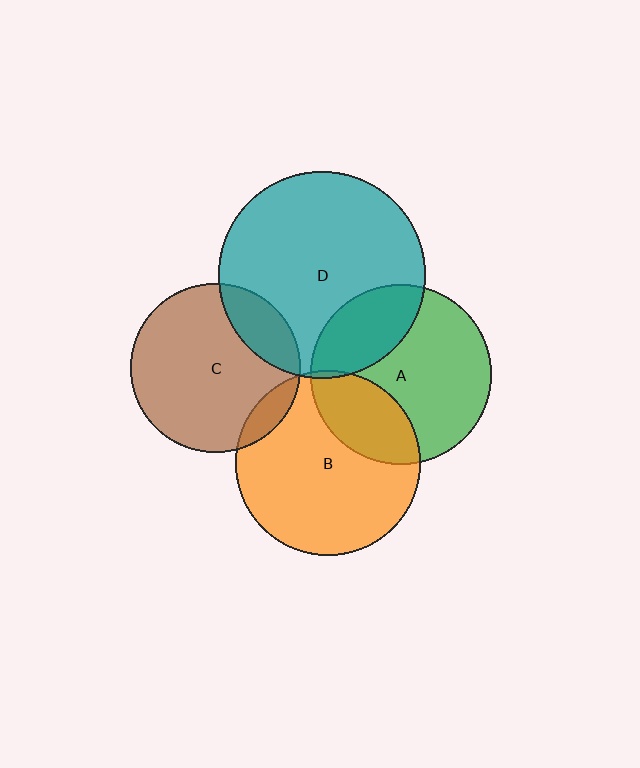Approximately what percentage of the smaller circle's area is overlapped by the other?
Approximately 5%.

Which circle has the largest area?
Circle D (teal).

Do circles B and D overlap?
Yes.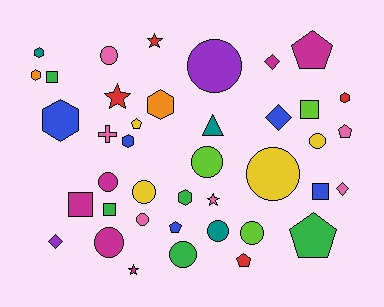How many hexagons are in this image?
There are 7 hexagons.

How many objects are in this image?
There are 40 objects.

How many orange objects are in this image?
There are 2 orange objects.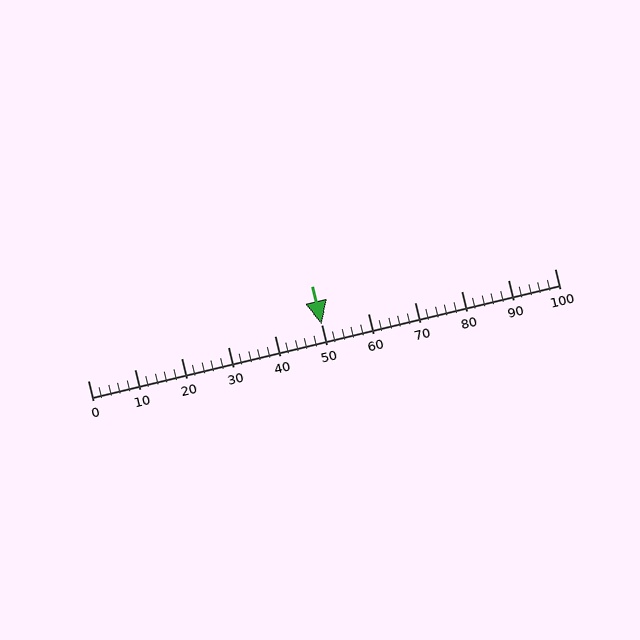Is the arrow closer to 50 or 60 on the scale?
The arrow is closer to 50.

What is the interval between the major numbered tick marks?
The major tick marks are spaced 10 units apart.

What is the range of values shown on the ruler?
The ruler shows values from 0 to 100.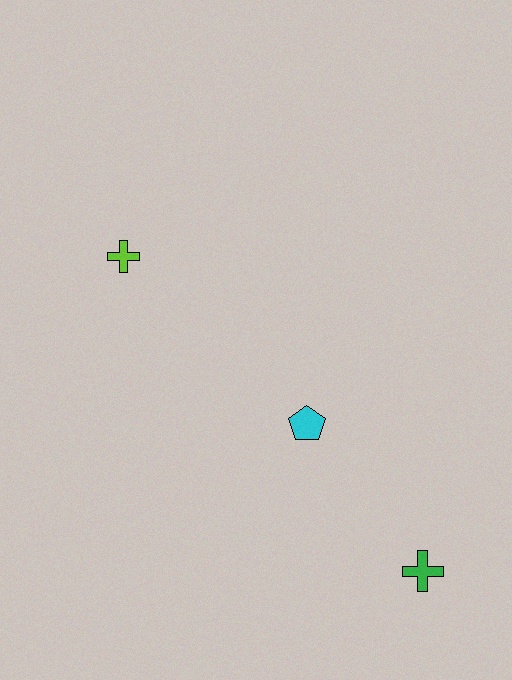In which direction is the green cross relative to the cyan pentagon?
The green cross is below the cyan pentagon.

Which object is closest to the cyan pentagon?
The green cross is closest to the cyan pentagon.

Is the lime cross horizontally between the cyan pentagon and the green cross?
No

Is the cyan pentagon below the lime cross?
Yes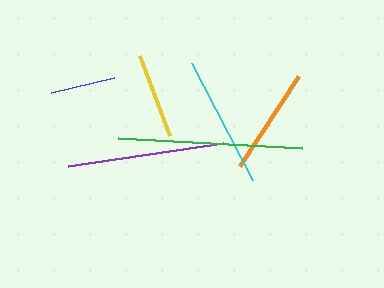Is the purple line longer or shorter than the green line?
The green line is longer than the purple line.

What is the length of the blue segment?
The blue segment is approximately 66 pixels long.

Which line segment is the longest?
The green line is the longest at approximately 185 pixels.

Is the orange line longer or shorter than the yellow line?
The orange line is longer than the yellow line.